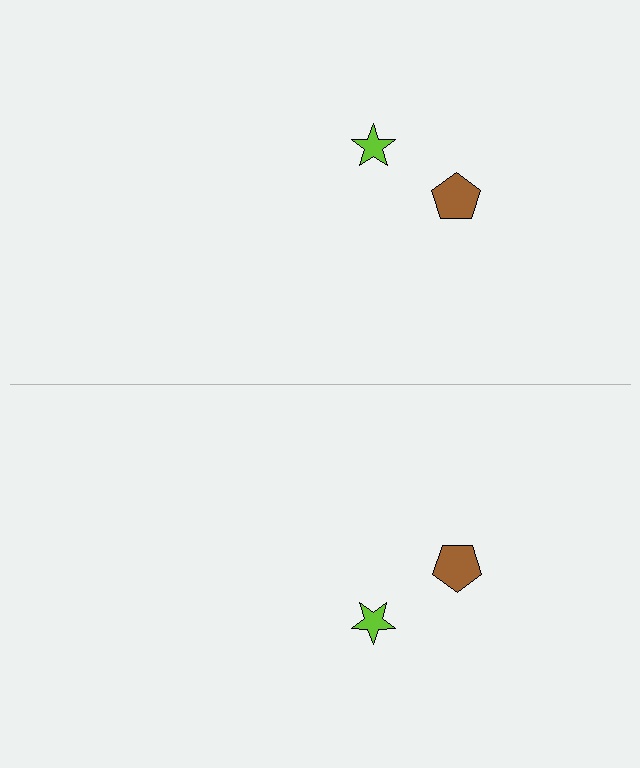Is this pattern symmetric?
Yes, this pattern has bilateral (reflection) symmetry.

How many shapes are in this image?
There are 4 shapes in this image.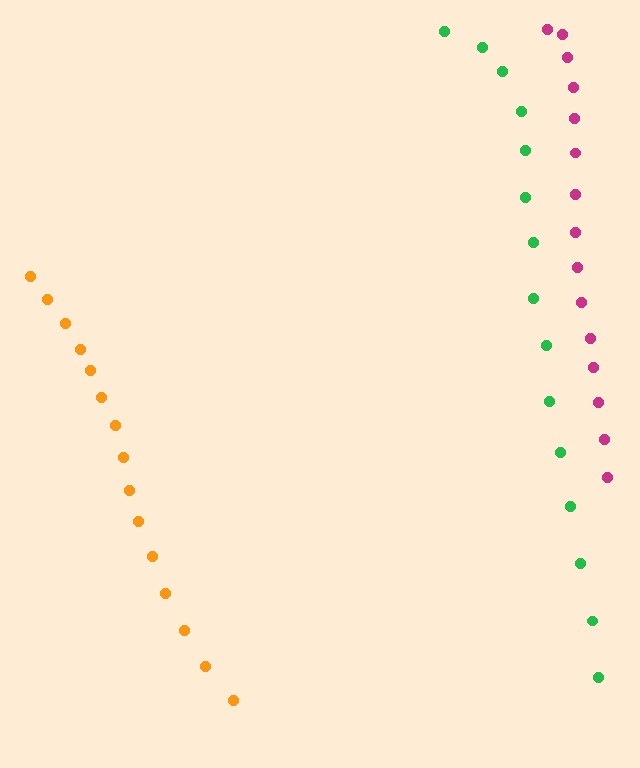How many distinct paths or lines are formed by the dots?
There are 3 distinct paths.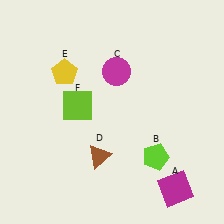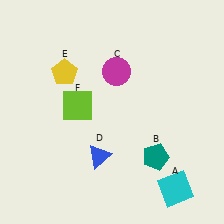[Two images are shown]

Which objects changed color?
A changed from magenta to cyan. B changed from lime to teal. D changed from brown to blue.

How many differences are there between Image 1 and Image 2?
There are 3 differences between the two images.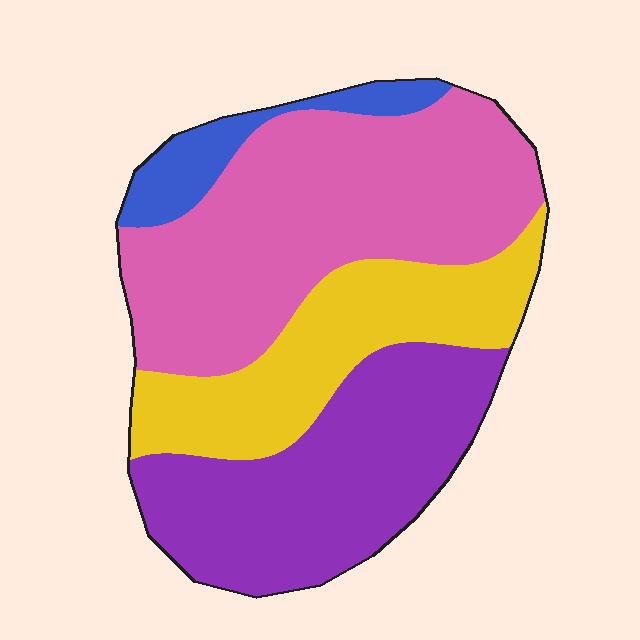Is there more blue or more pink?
Pink.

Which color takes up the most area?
Pink, at roughly 40%.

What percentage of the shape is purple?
Purple covers around 30% of the shape.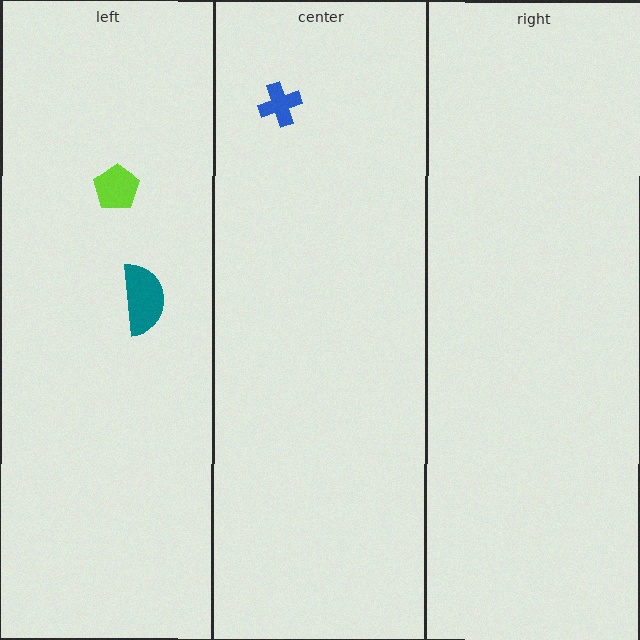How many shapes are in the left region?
2.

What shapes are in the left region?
The teal semicircle, the lime pentagon.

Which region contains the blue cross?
The center region.